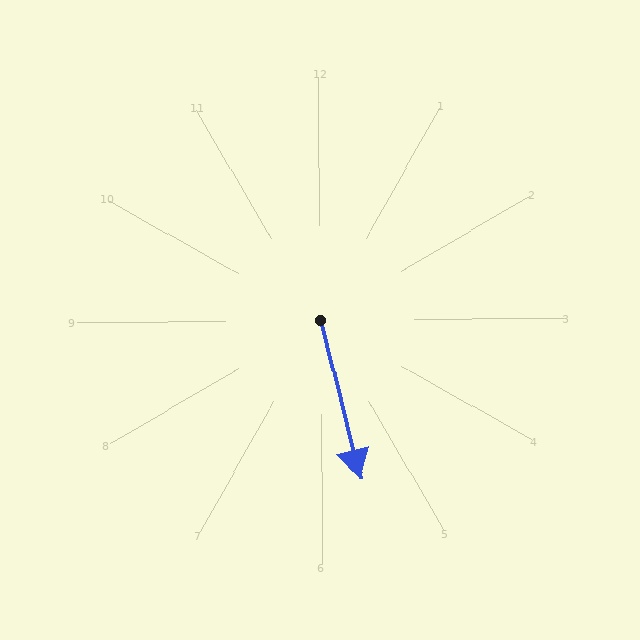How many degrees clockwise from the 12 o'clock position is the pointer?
Approximately 166 degrees.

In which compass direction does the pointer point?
South.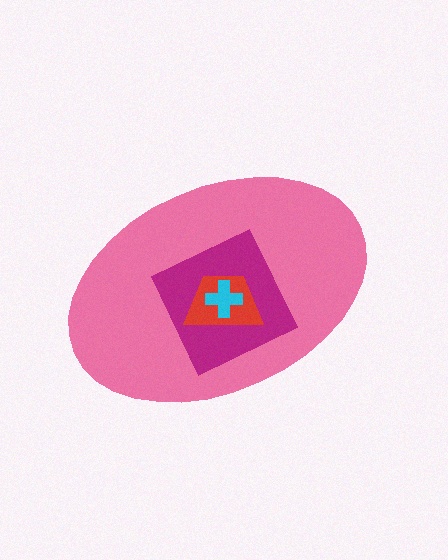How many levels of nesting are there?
4.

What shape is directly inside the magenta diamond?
The red trapezoid.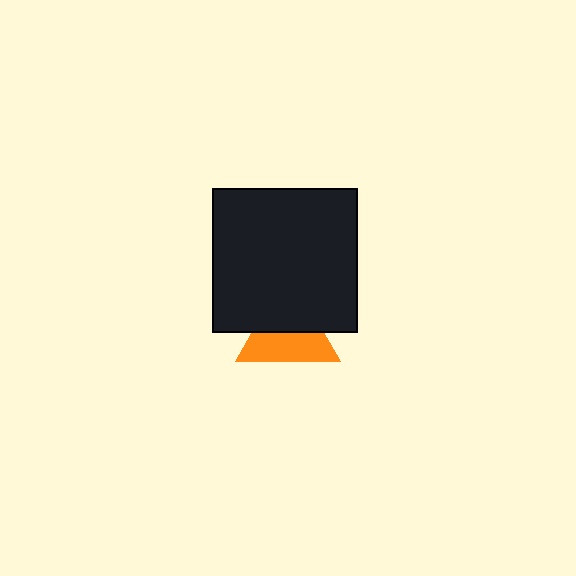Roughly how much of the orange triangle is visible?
About half of it is visible (roughly 52%).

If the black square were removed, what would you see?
You would see the complete orange triangle.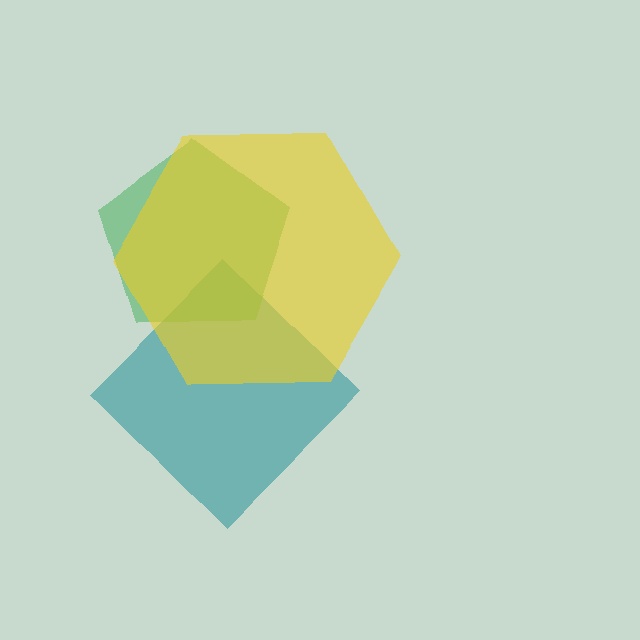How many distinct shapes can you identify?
There are 3 distinct shapes: a teal diamond, a green pentagon, a yellow hexagon.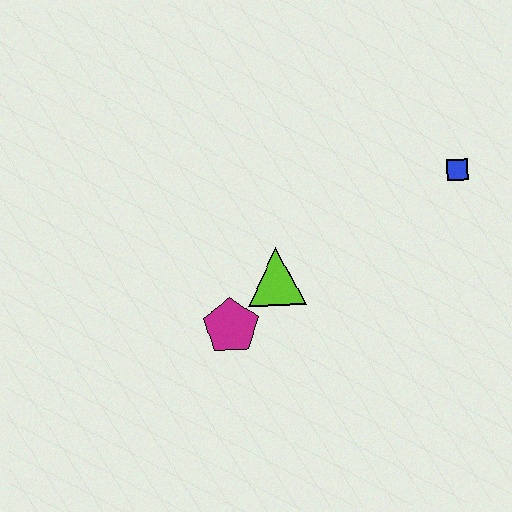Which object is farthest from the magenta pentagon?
The blue square is farthest from the magenta pentagon.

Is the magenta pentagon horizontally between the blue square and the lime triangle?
No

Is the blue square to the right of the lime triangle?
Yes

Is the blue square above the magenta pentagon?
Yes